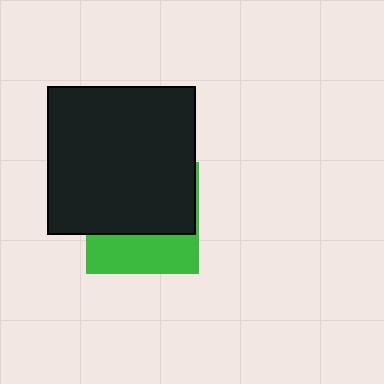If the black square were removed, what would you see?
You would see the complete green square.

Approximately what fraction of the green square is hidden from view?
Roughly 64% of the green square is hidden behind the black square.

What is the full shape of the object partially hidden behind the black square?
The partially hidden object is a green square.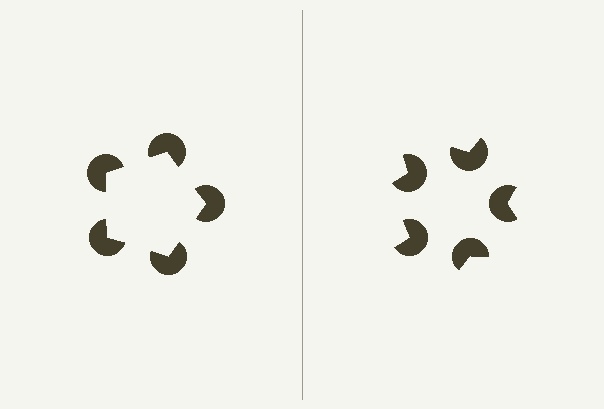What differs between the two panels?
The pac-man discs are positioned identically on both sides; only the wedge orientations differ. On the left they align to a pentagon; on the right they are misaligned.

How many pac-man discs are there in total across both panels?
10 — 5 on each side.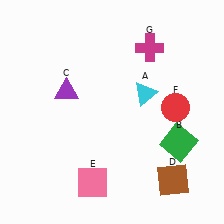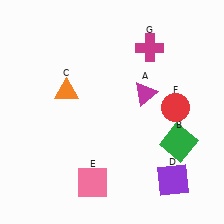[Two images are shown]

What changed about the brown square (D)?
In Image 1, D is brown. In Image 2, it changed to purple.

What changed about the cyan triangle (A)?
In Image 1, A is cyan. In Image 2, it changed to magenta.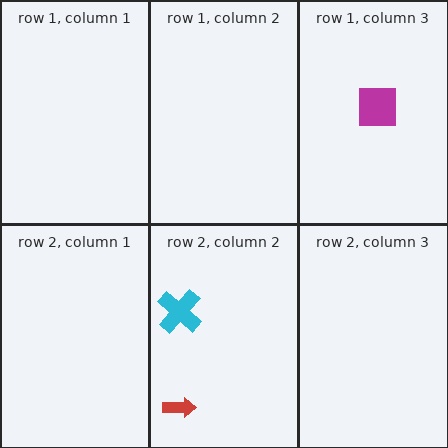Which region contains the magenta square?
The row 1, column 3 region.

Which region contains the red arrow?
The row 2, column 2 region.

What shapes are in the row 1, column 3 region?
The magenta square.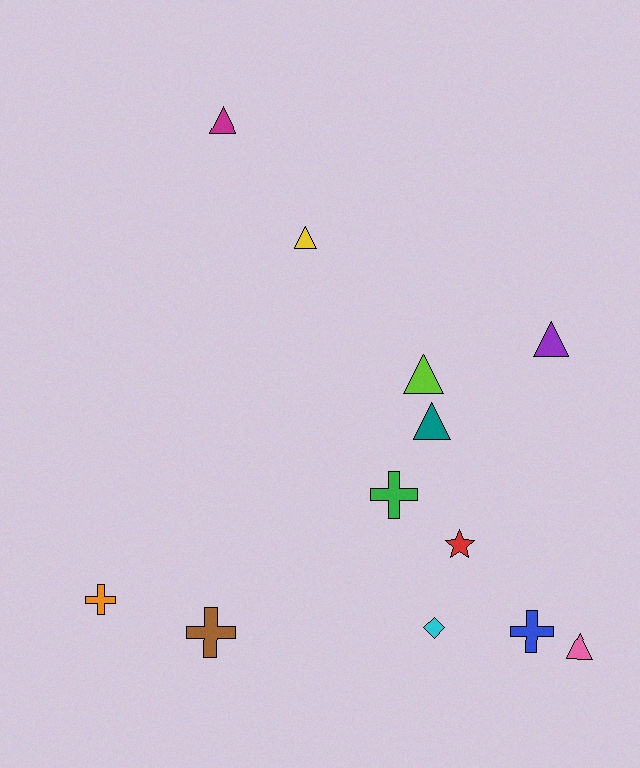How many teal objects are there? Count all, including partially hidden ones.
There is 1 teal object.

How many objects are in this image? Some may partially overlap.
There are 12 objects.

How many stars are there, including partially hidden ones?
There is 1 star.